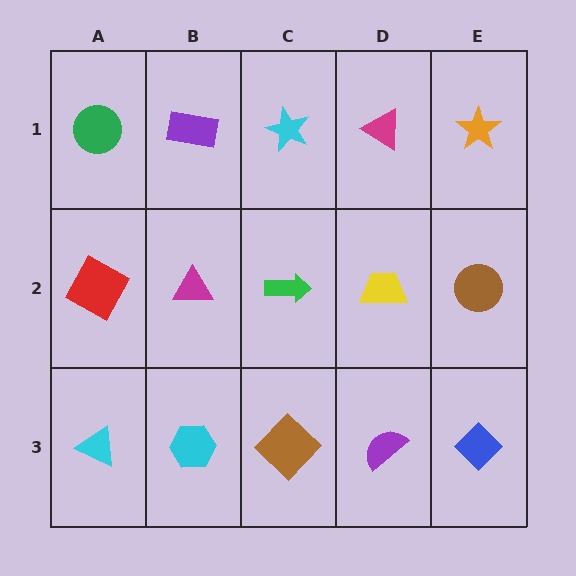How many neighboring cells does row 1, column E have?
2.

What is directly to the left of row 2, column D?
A green arrow.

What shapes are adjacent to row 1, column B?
A magenta triangle (row 2, column B), a green circle (row 1, column A), a cyan star (row 1, column C).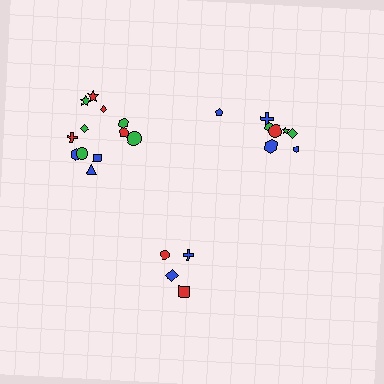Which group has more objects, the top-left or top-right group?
The top-left group.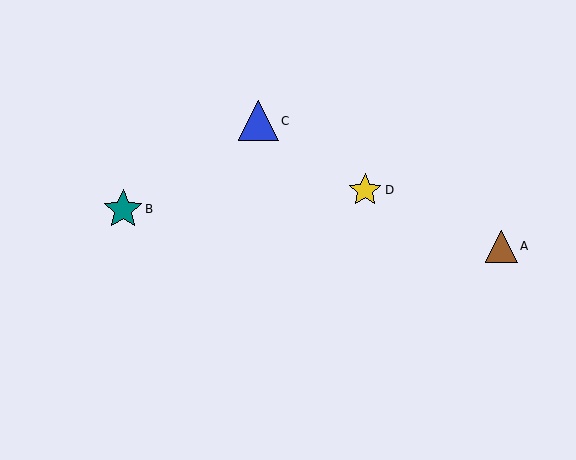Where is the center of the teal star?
The center of the teal star is at (123, 209).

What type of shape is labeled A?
Shape A is a brown triangle.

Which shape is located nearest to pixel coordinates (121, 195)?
The teal star (labeled B) at (123, 209) is nearest to that location.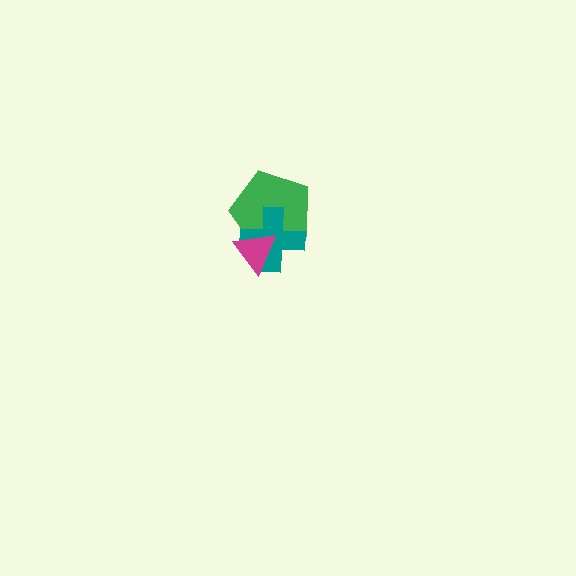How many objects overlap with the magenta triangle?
2 objects overlap with the magenta triangle.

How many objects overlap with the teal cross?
2 objects overlap with the teal cross.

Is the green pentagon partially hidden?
Yes, it is partially covered by another shape.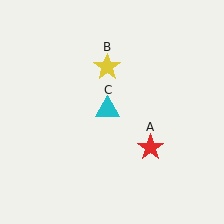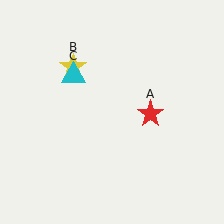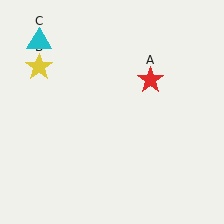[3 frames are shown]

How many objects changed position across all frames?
3 objects changed position: red star (object A), yellow star (object B), cyan triangle (object C).